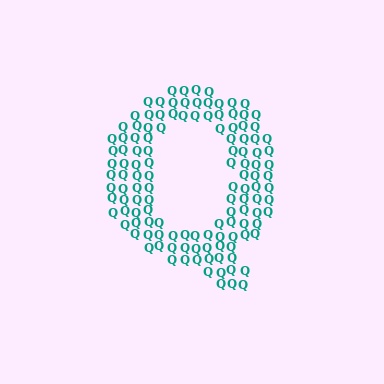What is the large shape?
The large shape is the letter Q.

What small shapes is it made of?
It is made of small letter Q's.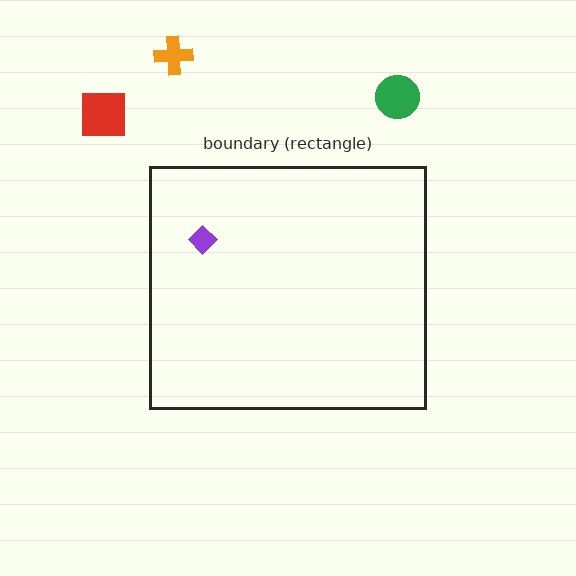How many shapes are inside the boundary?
1 inside, 3 outside.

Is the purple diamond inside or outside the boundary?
Inside.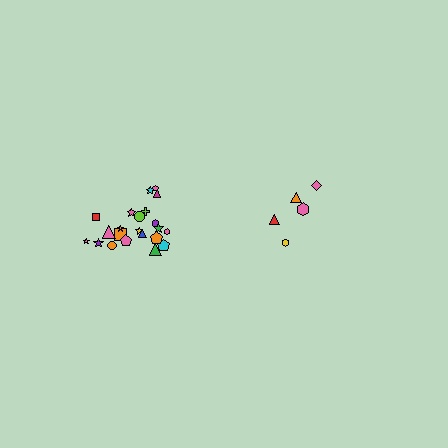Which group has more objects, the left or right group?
The left group.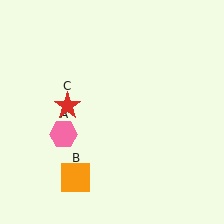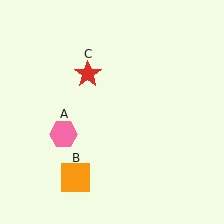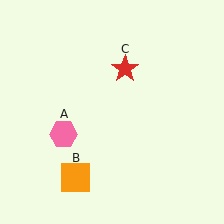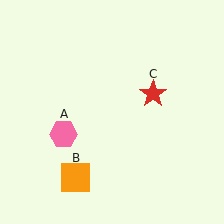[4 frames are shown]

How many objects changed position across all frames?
1 object changed position: red star (object C).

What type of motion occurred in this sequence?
The red star (object C) rotated clockwise around the center of the scene.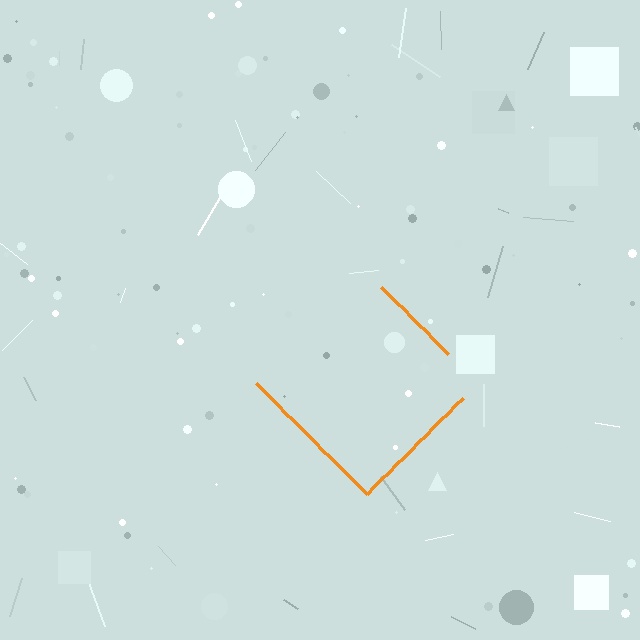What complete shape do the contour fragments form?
The contour fragments form a diamond.